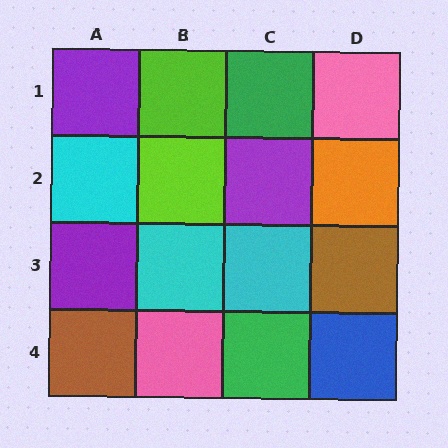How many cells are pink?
2 cells are pink.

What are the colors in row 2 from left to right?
Cyan, lime, purple, orange.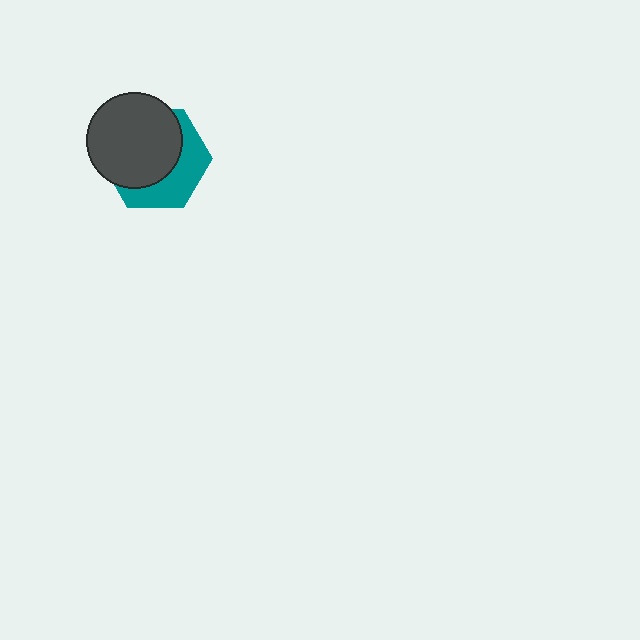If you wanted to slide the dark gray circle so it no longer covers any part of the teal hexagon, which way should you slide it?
Slide it toward the upper-left — that is the most direct way to separate the two shapes.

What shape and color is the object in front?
The object in front is a dark gray circle.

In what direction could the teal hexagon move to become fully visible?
The teal hexagon could move toward the lower-right. That would shift it out from behind the dark gray circle entirely.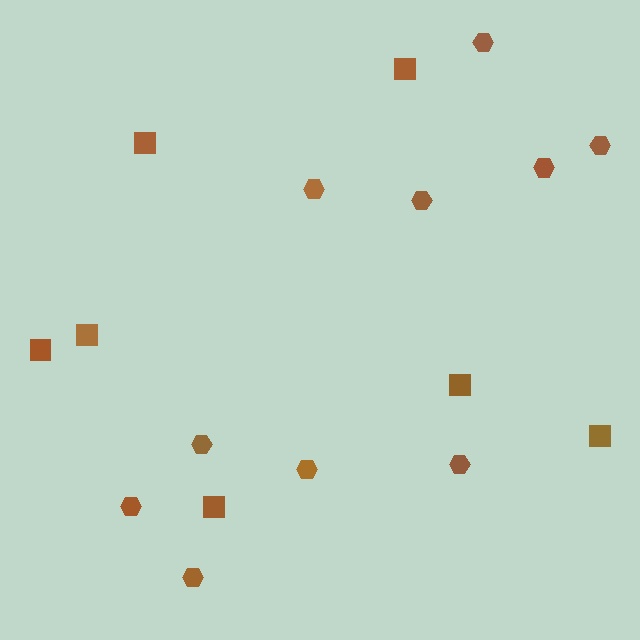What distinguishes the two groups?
There are 2 groups: one group of hexagons (10) and one group of squares (7).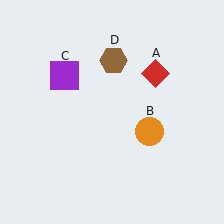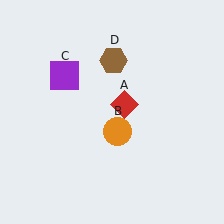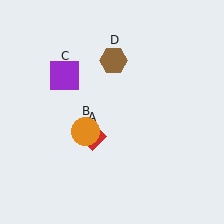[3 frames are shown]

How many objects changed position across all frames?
2 objects changed position: red diamond (object A), orange circle (object B).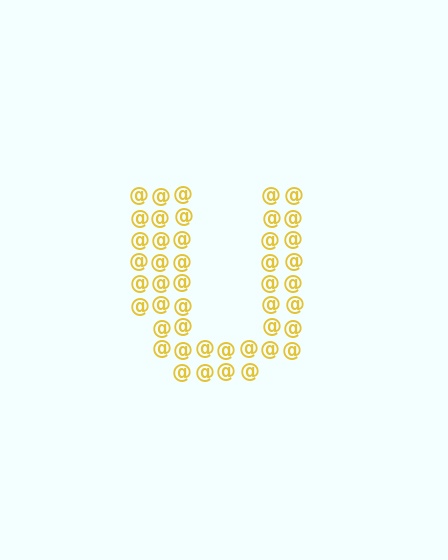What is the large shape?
The large shape is the letter U.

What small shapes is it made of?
It is made of small at signs.